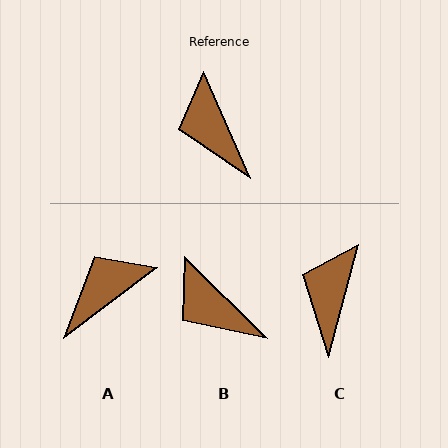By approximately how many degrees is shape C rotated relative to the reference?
Approximately 38 degrees clockwise.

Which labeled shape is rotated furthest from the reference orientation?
A, about 76 degrees away.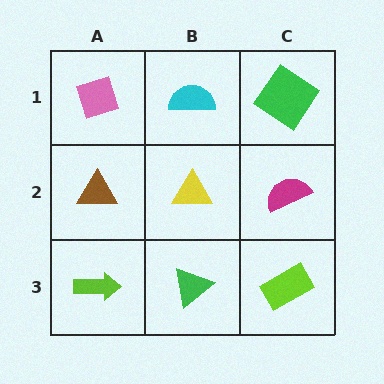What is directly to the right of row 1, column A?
A cyan semicircle.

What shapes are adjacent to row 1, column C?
A magenta semicircle (row 2, column C), a cyan semicircle (row 1, column B).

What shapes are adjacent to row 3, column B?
A yellow triangle (row 2, column B), a lime arrow (row 3, column A), a lime rectangle (row 3, column C).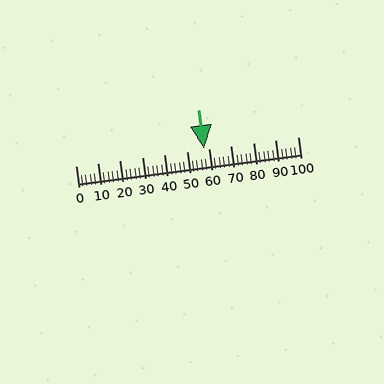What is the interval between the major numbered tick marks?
The major tick marks are spaced 10 units apart.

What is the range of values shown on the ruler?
The ruler shows values from 0 to 100.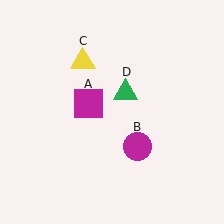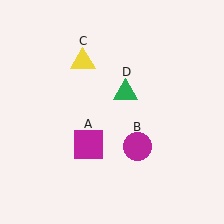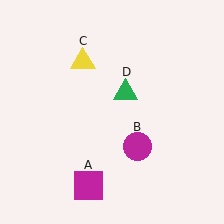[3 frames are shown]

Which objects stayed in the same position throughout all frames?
Magenta circle (object B) and yellow triangle (object C) and green triangle (object D) remained stationary.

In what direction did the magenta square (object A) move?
The magenta square (object A) moved down.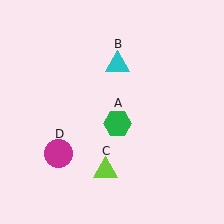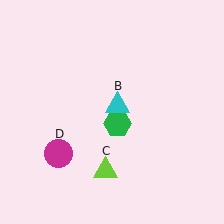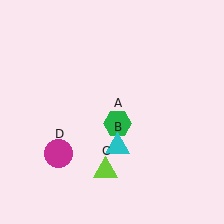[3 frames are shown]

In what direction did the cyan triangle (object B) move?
The cyan triangle (object B) moved down.